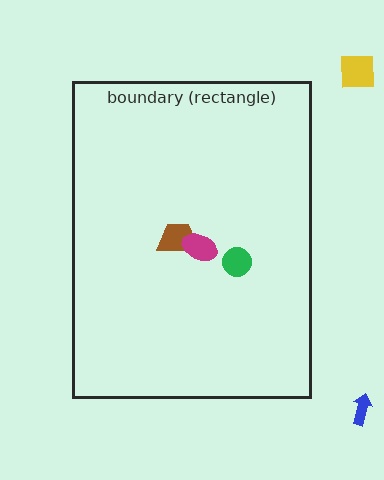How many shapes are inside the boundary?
3 inside, 2 outside.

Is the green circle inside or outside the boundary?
Inside.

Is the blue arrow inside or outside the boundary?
Outside.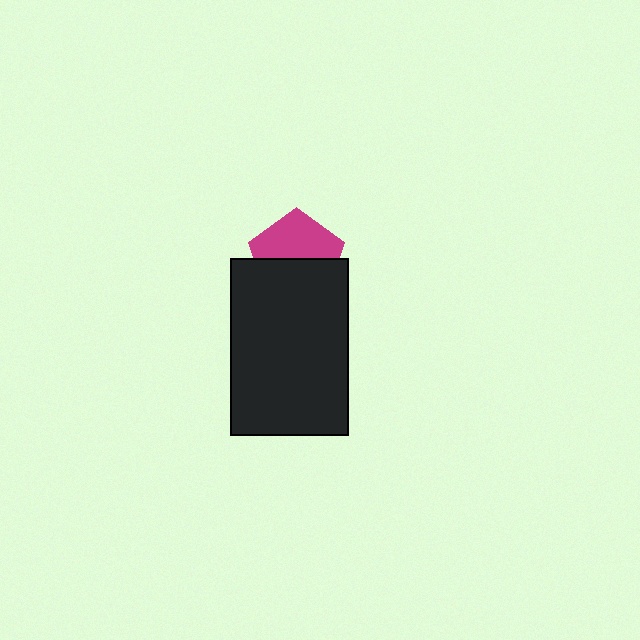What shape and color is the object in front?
The object in front is a black rectangle.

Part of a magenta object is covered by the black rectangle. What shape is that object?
It is a pentagon.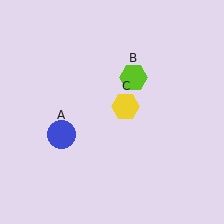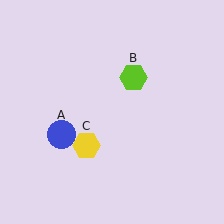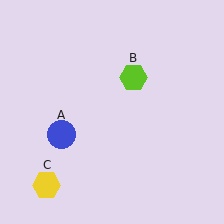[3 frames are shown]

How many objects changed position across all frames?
1 object changed position: yellow hexagon (object C).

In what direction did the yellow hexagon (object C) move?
The yellow hexagon (object C) moved down and to the left.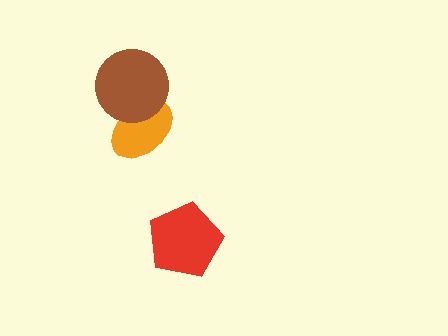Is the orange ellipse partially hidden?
Yes, it is partially covered by another shape.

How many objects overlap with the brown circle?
1 object overlaps with the brown circle.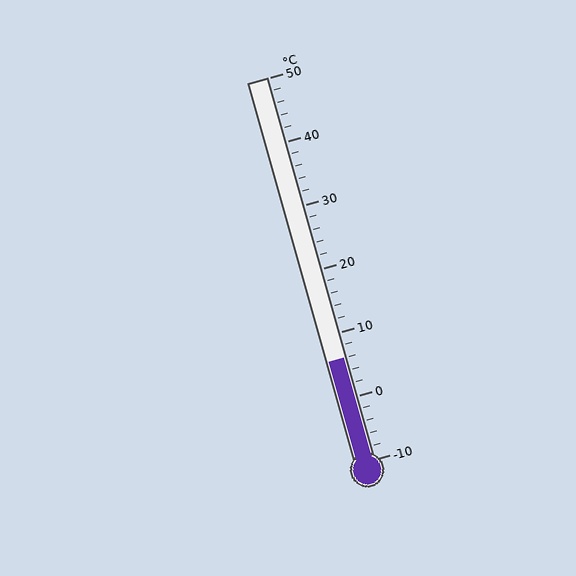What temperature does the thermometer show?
The thermometer shows approximately 6°C.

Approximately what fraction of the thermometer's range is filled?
The thermometer is filled to approximately 25% of its range.